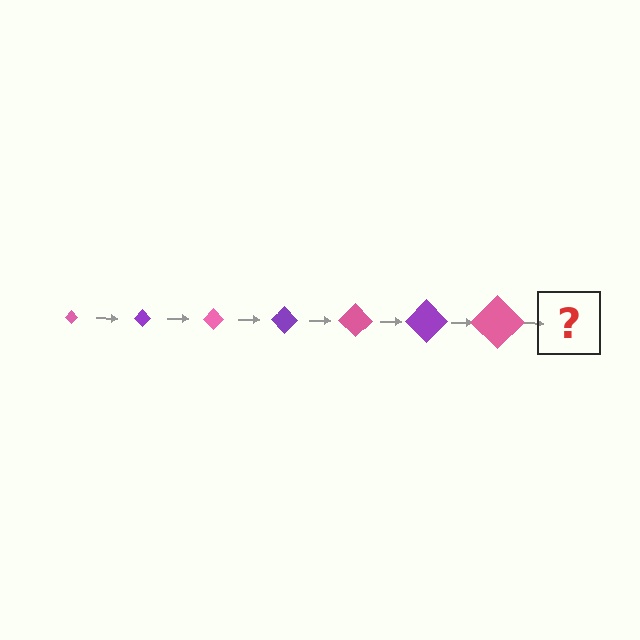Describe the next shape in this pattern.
It should be a purple diamond, larger than the previous one.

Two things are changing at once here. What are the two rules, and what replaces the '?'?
The two rules are that the diamond grows larger each step and the color cycles through pink and purple. The '?' should be a purple diamond, larger than the previous one.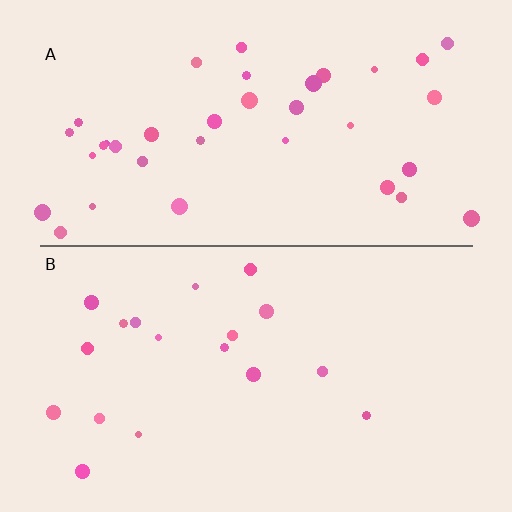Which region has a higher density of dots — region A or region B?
A (the top).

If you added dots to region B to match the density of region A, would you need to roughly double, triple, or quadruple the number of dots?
Approximately double.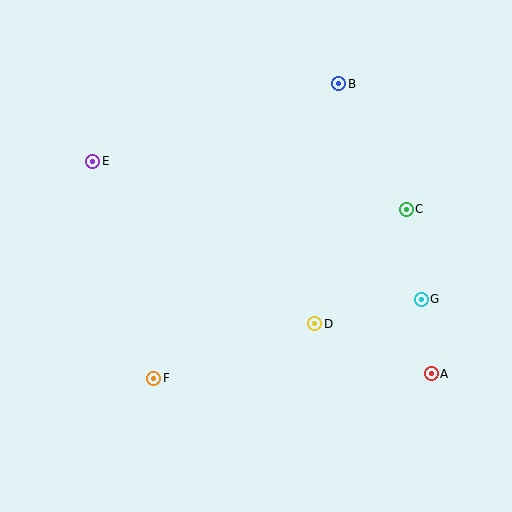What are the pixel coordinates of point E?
Point E is at (93, 161).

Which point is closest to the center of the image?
Point D at (314, 324) is closest to the center.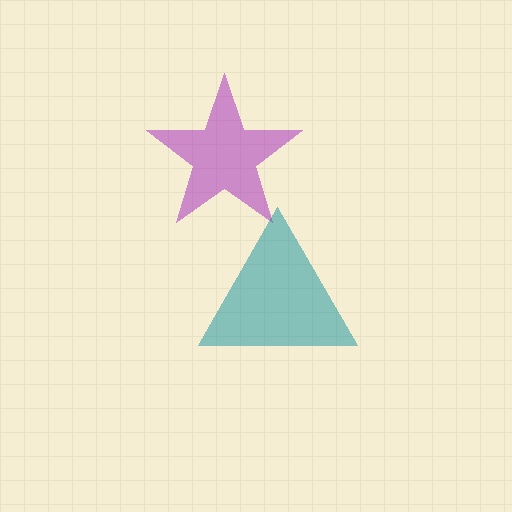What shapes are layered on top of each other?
The layered shapes are: a purple star, a teal triangle.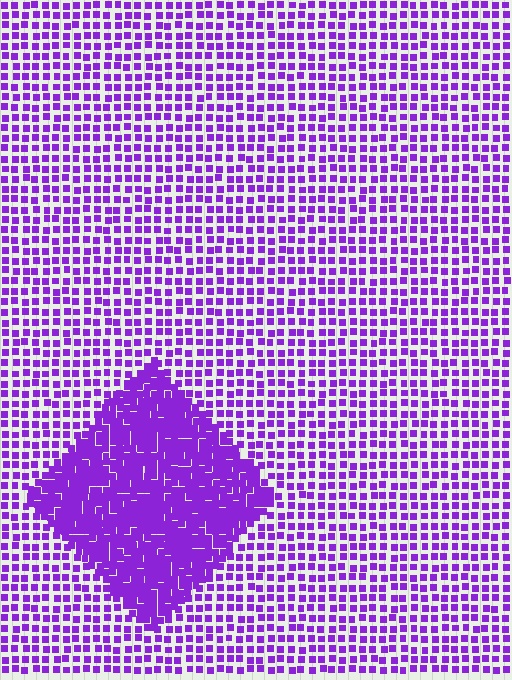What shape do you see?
I see a diamond.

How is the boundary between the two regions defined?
The boundary is defined by a change in element density (approximately 2.2x ratio). All elements are the same color, size, and shape.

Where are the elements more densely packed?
The elements are more densely packed inside the diamond boundary.